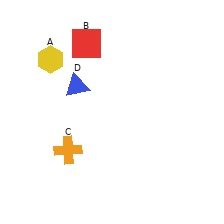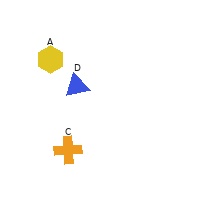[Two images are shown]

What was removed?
The red square (B) was removed in Image 2.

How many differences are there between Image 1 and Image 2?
There is 1 difference between the two images.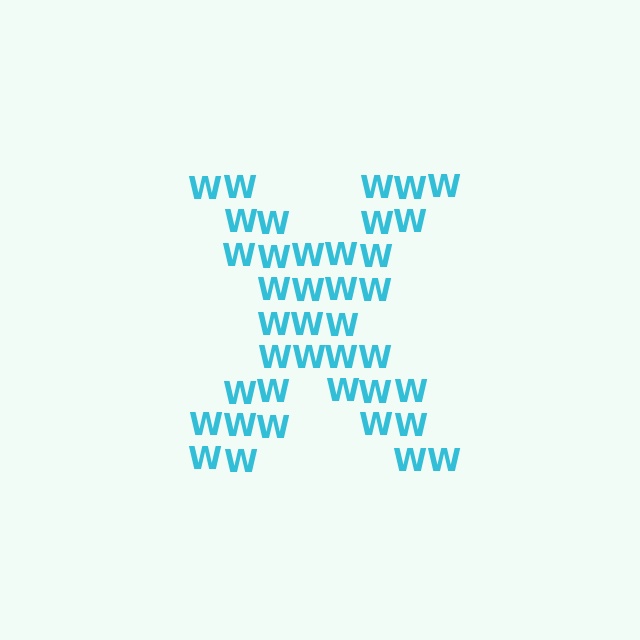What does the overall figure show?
The overall figure shows the letter X.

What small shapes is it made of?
It is made of small letter W's.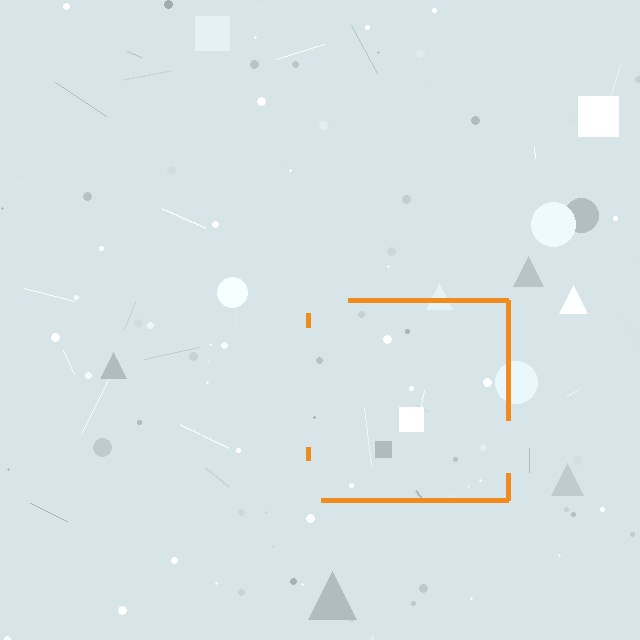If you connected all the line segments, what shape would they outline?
They would outline a square.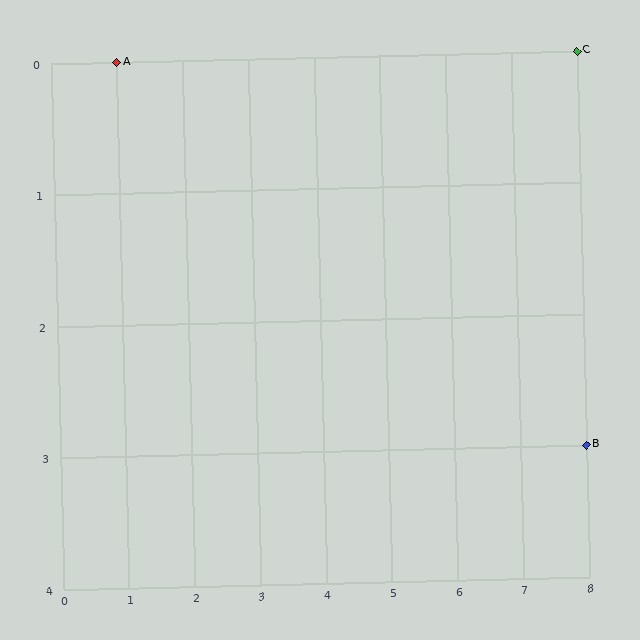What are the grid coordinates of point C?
Point C is at grid coordinates (8, 0).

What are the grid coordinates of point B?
Point B is at grid coordinates (8, 3).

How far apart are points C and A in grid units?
Points C and A are 7 columns apart.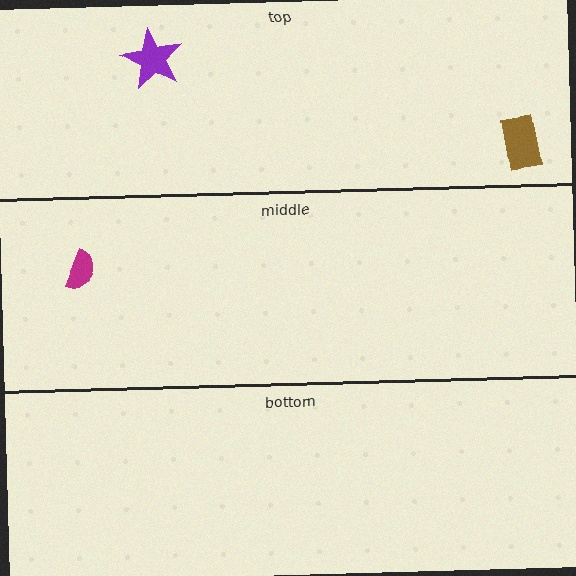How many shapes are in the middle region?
1.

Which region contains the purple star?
The top region.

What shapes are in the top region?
The brown rectangle, the purple star.